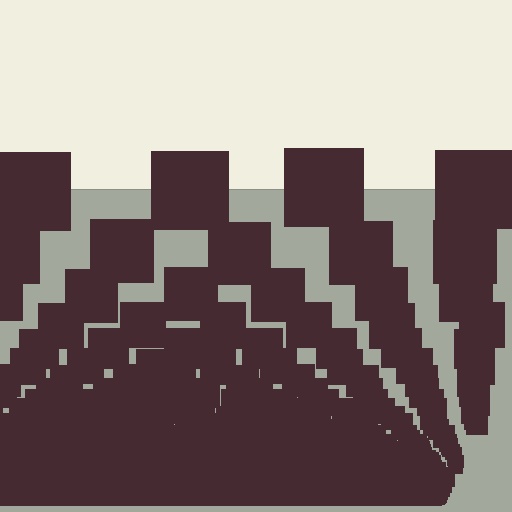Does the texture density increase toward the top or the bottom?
Density increases toward the bottom.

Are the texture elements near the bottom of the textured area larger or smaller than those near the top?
Smaller. The gradient is inverted — elements near the bottom are smaller and denser.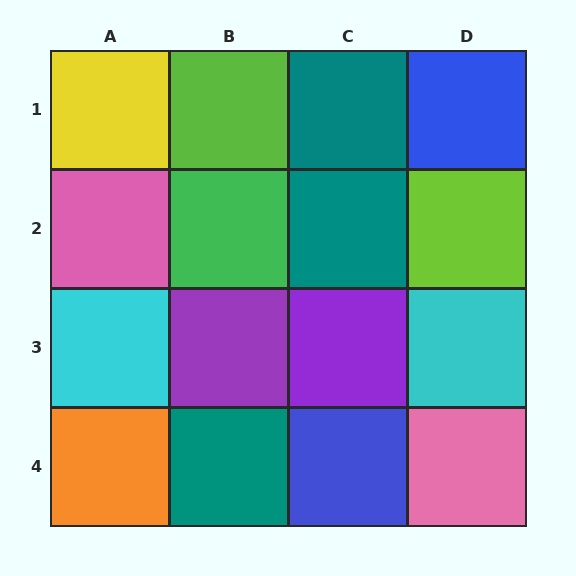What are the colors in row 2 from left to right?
Pink, green, teal, lime.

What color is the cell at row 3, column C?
Purple.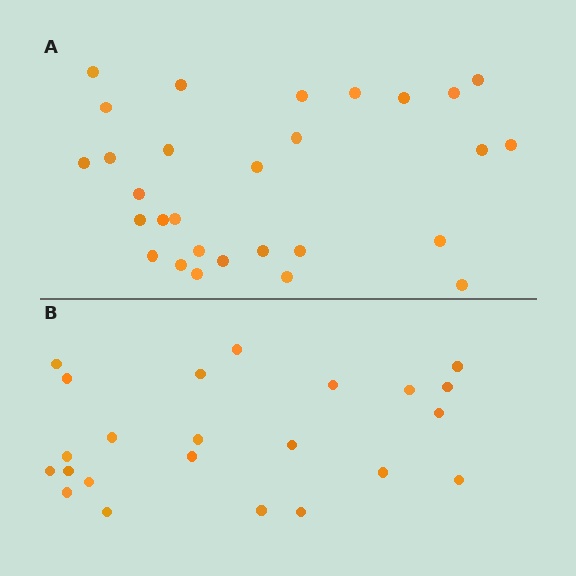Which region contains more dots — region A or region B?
Region A (the top region) has more dots.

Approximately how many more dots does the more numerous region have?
Region A has about 6 more dots than region B.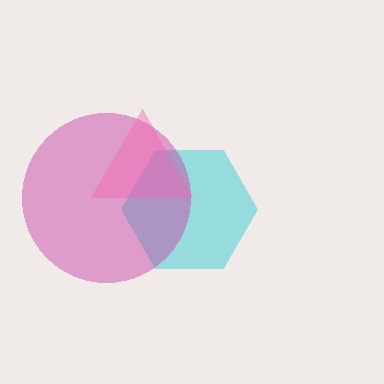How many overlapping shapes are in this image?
There are 3 overlapping shapes in the image.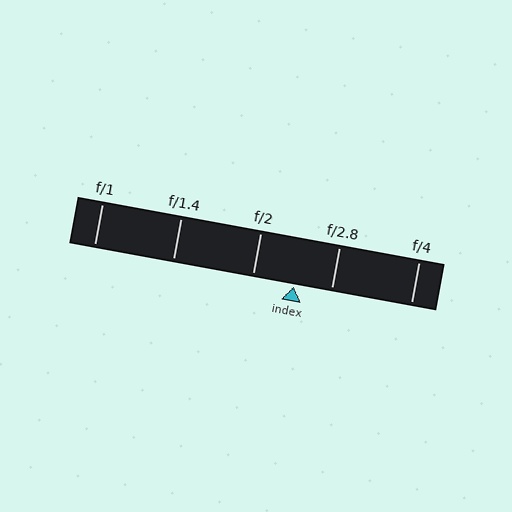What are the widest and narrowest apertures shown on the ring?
The widest aperture shown is f/1 and the narrowest is f/4.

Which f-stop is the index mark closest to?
The index mark is closest to f/2.8.